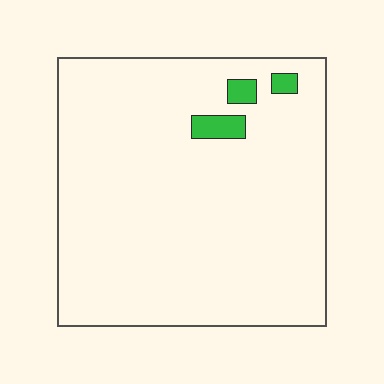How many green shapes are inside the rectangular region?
3.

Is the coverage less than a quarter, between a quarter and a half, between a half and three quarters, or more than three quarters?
Less than a quarter.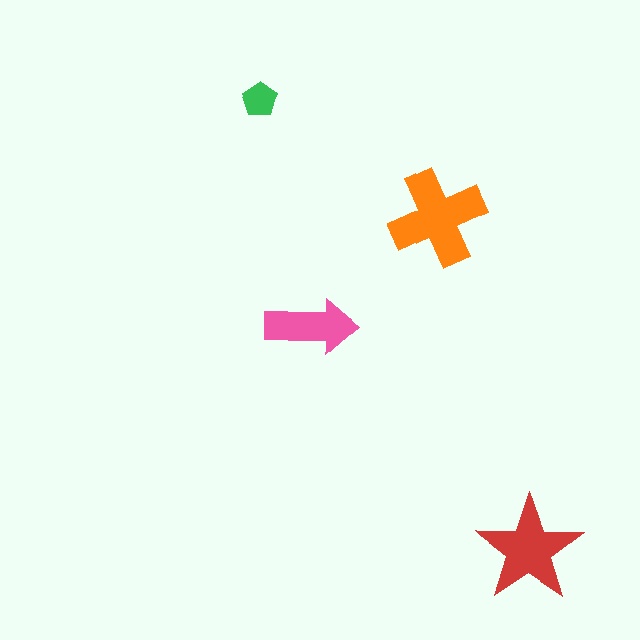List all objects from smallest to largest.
The green pentagon, the pink arrow, the red star, the orange cross.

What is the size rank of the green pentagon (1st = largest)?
4th.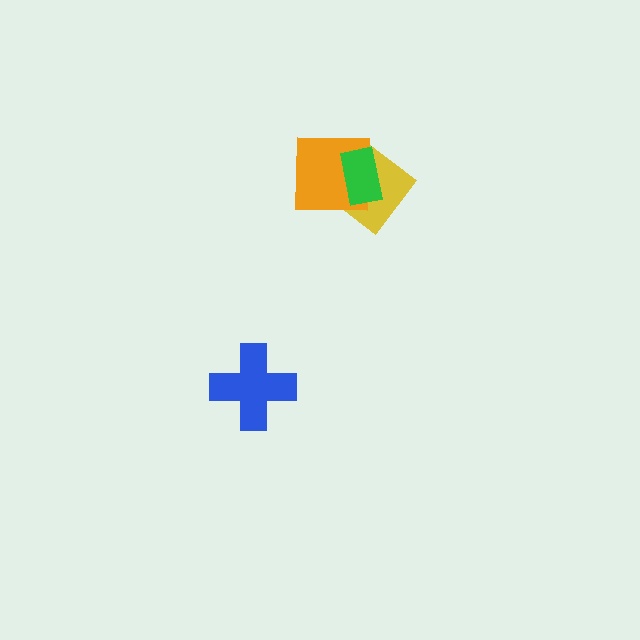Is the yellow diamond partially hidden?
Yes, it is partially covered by another shape.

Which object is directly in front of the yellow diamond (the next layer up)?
The orange square is directly in front of the yellow diamond.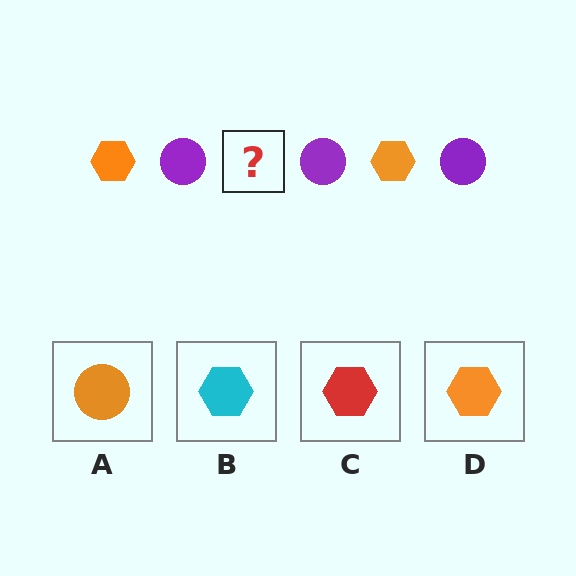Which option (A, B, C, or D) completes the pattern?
D.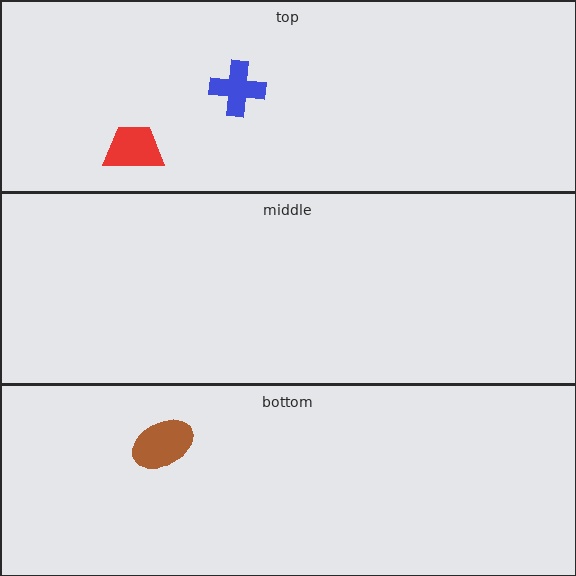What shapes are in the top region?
The red trapezoid, the blue cross.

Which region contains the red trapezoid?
The top region.